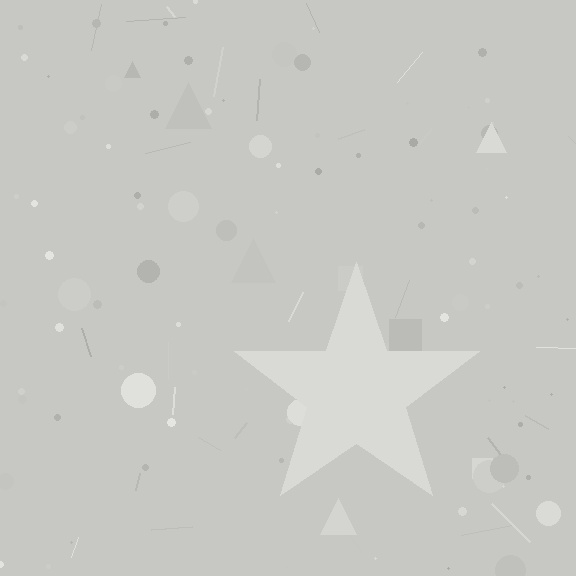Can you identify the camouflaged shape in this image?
The camouflaged shape is a star.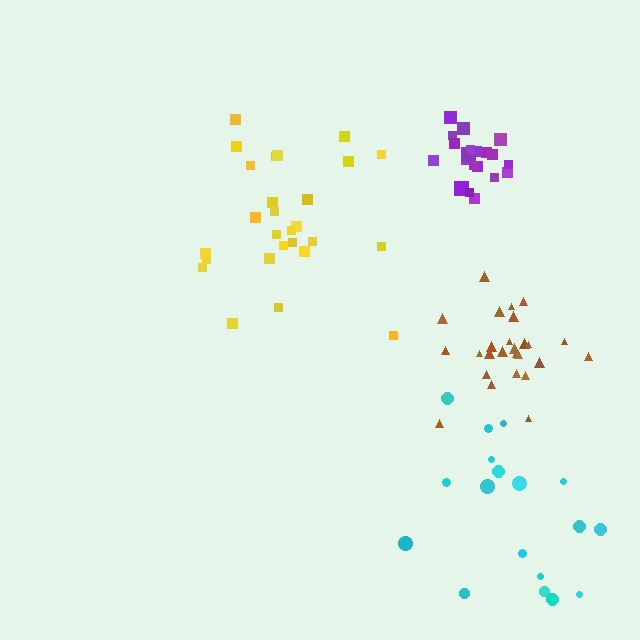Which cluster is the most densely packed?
Purple.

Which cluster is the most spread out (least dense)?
Cyan.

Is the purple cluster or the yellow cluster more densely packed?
Purple.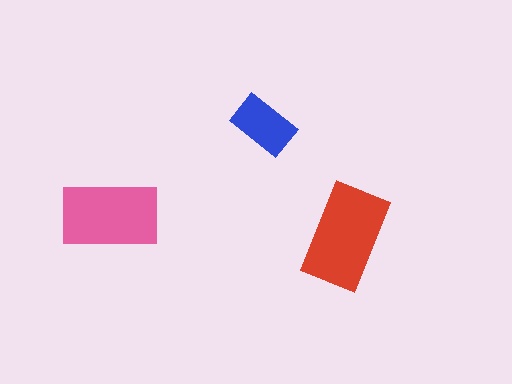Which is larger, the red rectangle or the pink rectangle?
The red one.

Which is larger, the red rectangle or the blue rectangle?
The red one.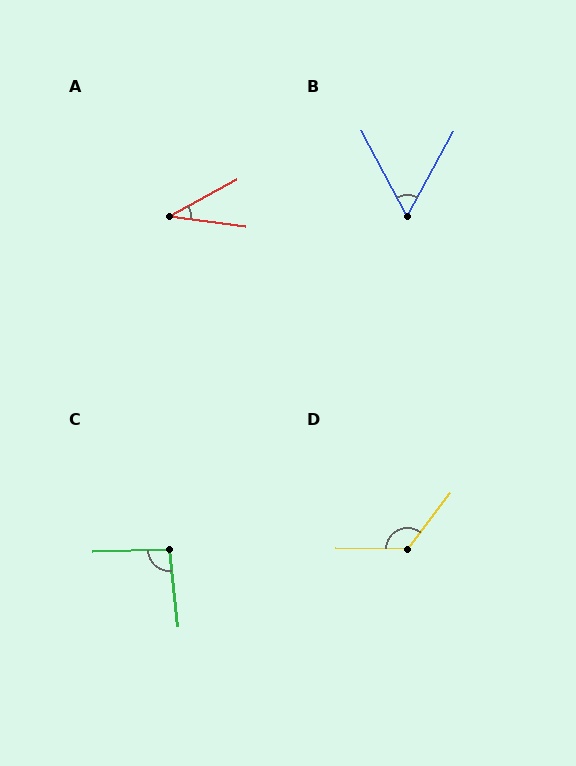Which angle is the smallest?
A, at approximately 36 degrees.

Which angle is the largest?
D, at approximately 127 degrees.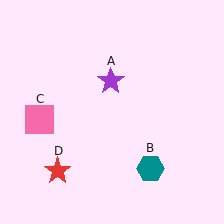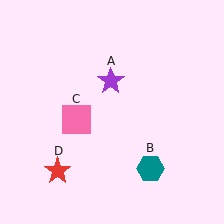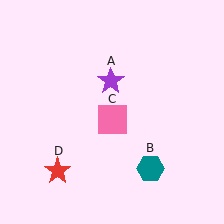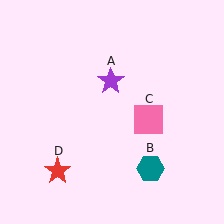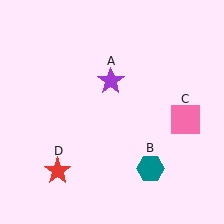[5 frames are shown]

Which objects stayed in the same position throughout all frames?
Purple star (object A) and teal hexagon (object B) and red star (object D) remained stationary.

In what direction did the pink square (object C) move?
The pink square (object C) moved right.